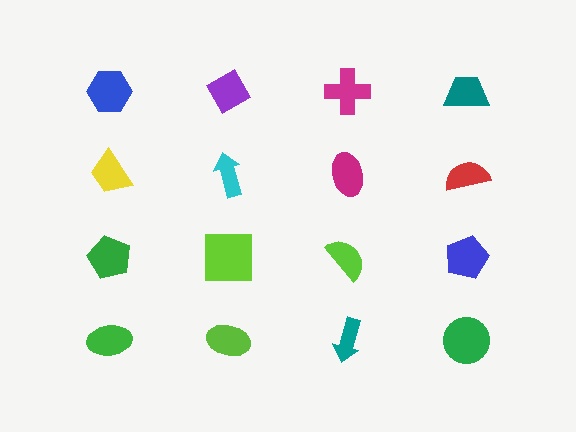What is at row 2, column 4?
A red semicircle.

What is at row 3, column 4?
A blue pentagon.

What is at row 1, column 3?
A magenta cross.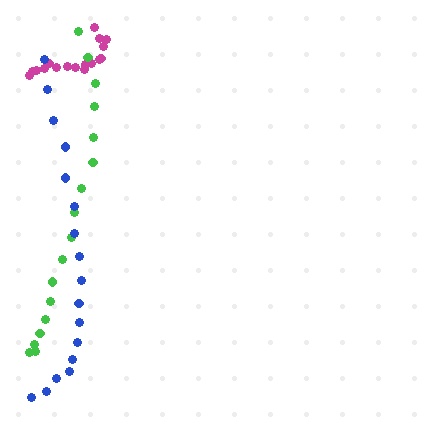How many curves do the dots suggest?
There are 3 distinct paths.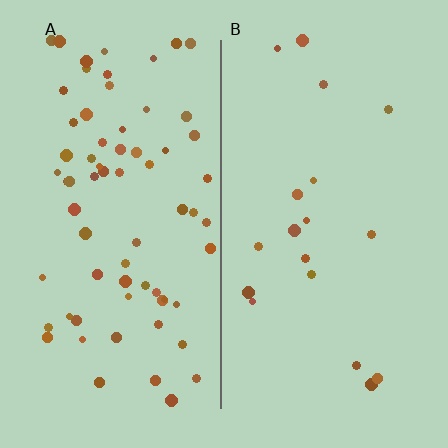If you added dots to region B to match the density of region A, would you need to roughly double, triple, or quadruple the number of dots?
Approximately quadruple.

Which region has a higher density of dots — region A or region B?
A (the left).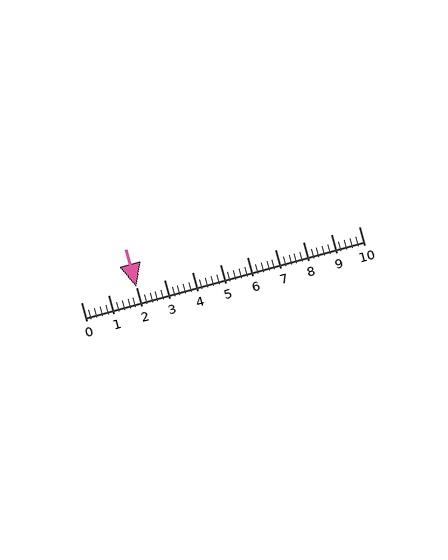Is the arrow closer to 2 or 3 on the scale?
The arrow is closer to 2.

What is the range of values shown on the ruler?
The ruler shows values from 0 to 10.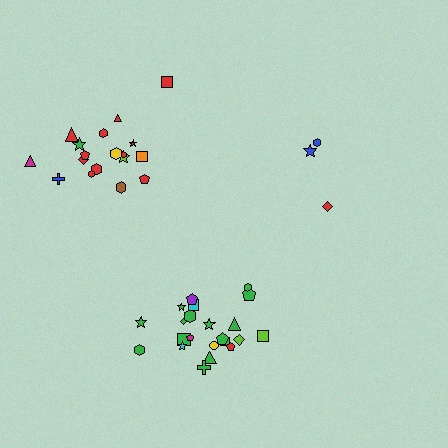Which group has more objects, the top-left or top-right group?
The top-left group.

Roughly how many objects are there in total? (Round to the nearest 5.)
Roughly 45 objects in total.